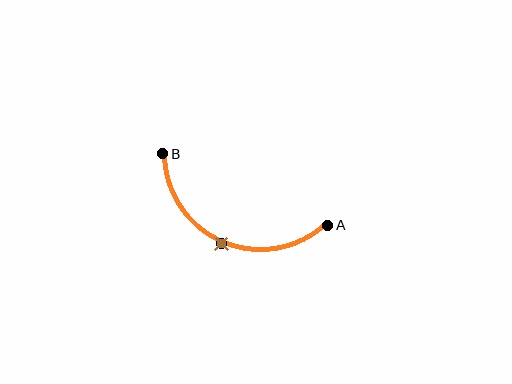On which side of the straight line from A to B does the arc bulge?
The arc bulges below the straight line connecting A and B.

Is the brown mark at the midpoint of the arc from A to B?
Yes. The brown mark lies on the arc at equal arc-length from both A and B — it is the arc midpoint.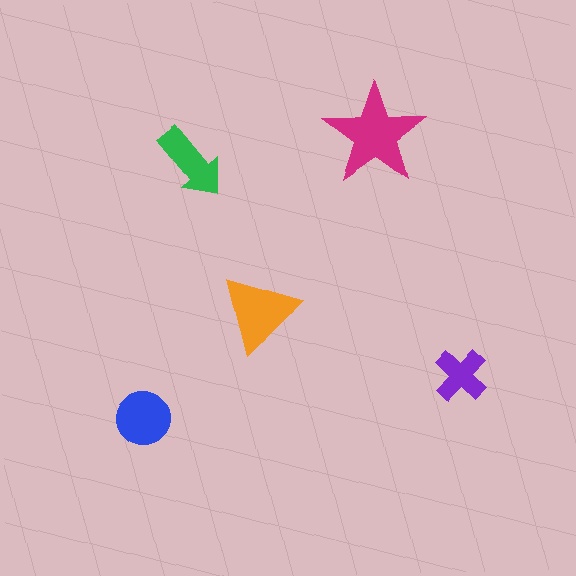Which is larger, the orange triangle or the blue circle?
The orange triangle.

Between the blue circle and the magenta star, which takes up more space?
The magenta star.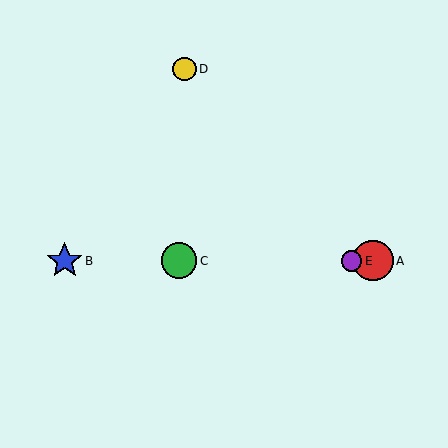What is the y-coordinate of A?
Object A is at y≈261.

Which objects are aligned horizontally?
Objects A, B, C, E are aligned horizontally.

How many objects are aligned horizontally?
4 objects (A, B, C, E) are aligned horizontally.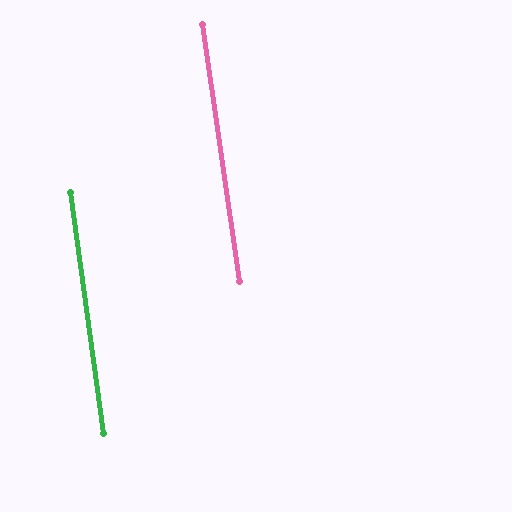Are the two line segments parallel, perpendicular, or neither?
Parallel — their directions differ by only 0.2°.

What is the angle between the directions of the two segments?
Approximately 0 degrees.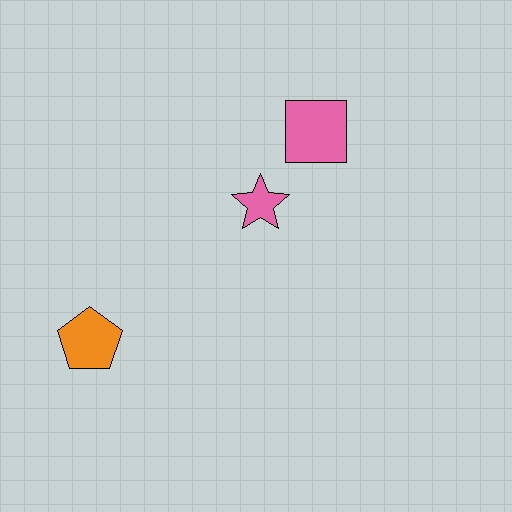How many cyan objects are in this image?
There are no cyan objects.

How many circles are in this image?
There are no circles.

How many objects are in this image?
There are 3 objects.